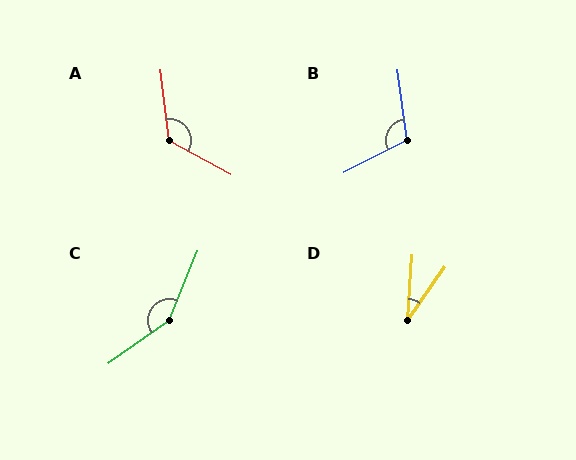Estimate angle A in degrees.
Approximately 125 degrees.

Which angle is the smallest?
D, at approximately 30 degrees.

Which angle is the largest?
C, at approximately 148 degrees.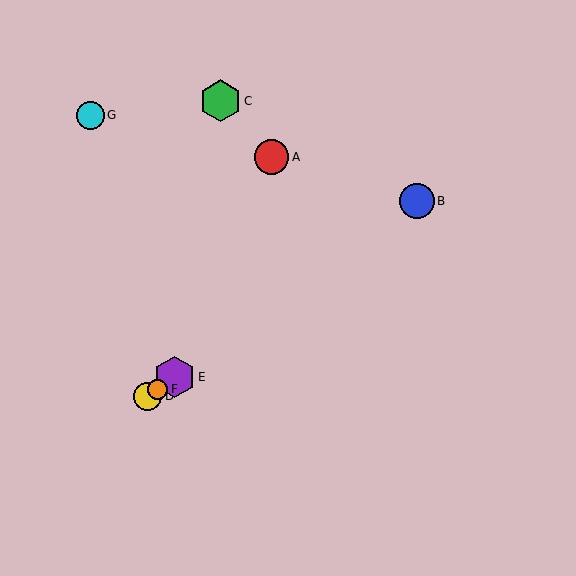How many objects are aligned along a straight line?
4 objects (B, D, E, F) are aligned along a straight line.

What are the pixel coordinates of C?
Object C is at (220, 101).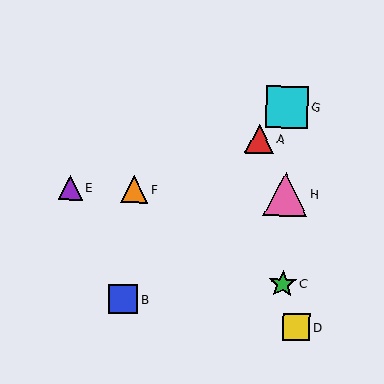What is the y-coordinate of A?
Object A is at y≈139.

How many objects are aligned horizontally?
3 objects (E, F, H) are aligned horizontally.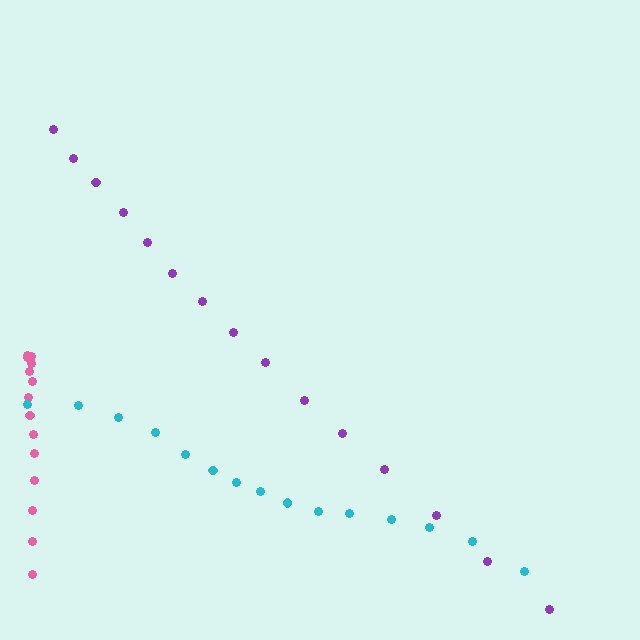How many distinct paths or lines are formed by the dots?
There are 3 distinct paths.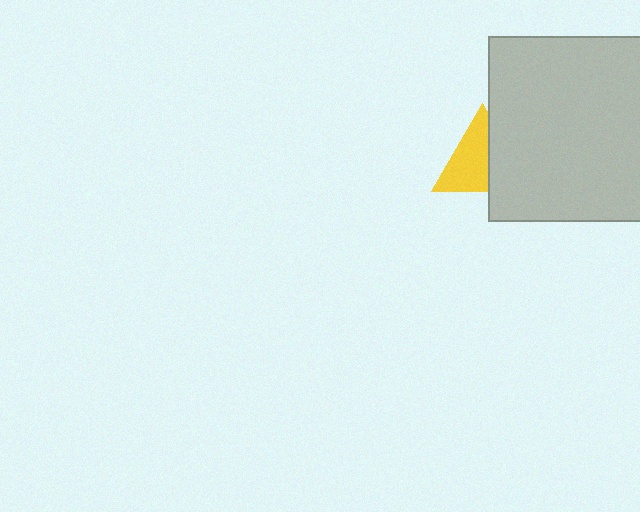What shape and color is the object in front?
The object in front is a light gray square.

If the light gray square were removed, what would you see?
You would see the complete yellow triangle.